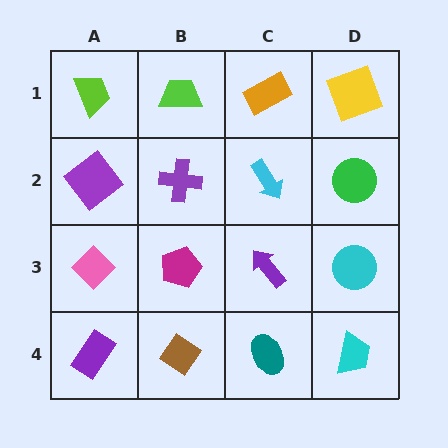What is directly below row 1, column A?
A purple diamond.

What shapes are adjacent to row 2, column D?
A yellow square (row 1, column D), a cyan circle (row 3, column D), a cyan arrow (row 2, column C).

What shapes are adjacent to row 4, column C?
A purple arrow (row 3, column C), a brown diamond (row 4, column B), a cyan trapezoid (row 4, column D).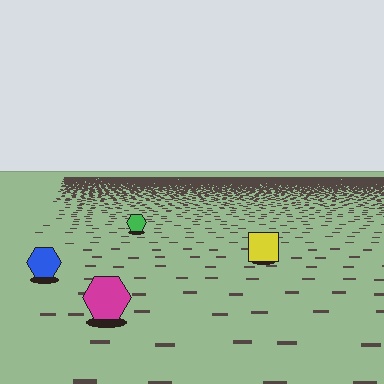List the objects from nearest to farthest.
From nearest to farthest: the magenta hexagon, the blue hexagon, the yellow square, the green hexagon.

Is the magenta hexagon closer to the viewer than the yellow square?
Yes. The magenta hexagon is closer — you can tell from the texture gradient: the ground texture is coarser near it.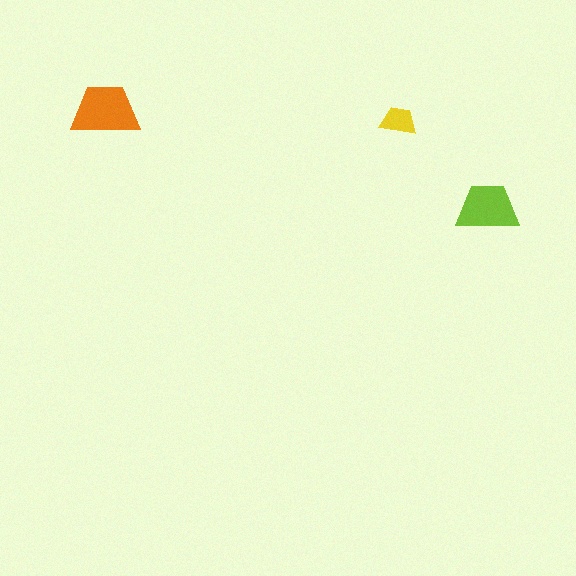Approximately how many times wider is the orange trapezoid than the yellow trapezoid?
About 2 times wider.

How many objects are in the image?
There are 3 objects in the image.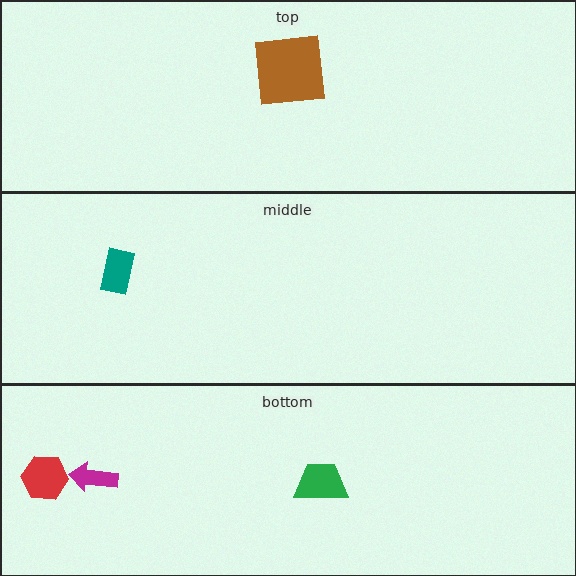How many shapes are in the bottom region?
3.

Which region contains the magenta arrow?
The bottom region.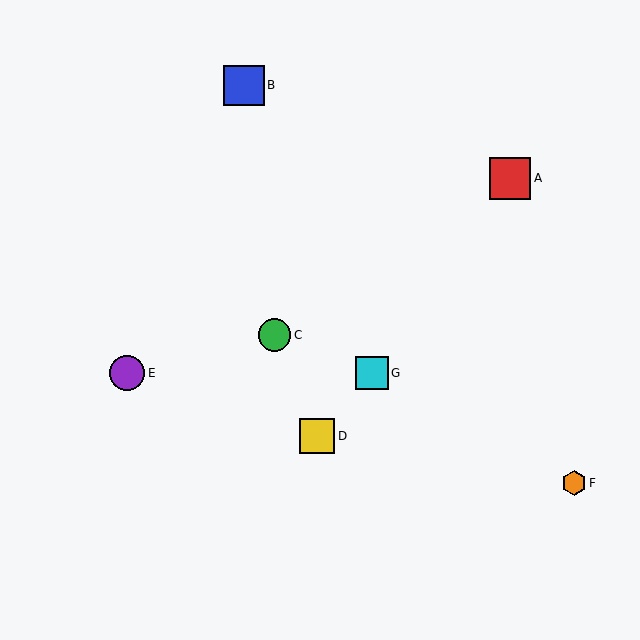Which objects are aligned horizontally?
Objects E, G are aligned horizontally.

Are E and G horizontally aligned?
Yes, both are at y≈373.